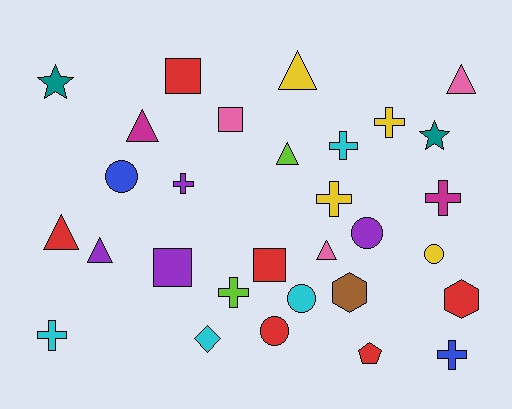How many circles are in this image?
There are 5 circles.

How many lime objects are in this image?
There are 2 lime objects.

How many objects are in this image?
There are 30 objects.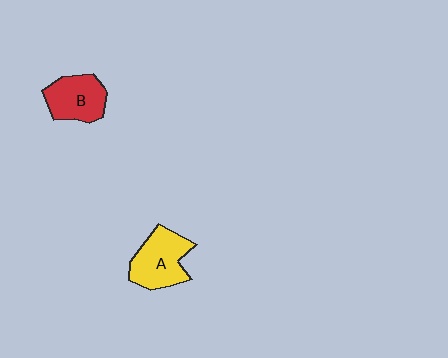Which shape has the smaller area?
Shape B (red).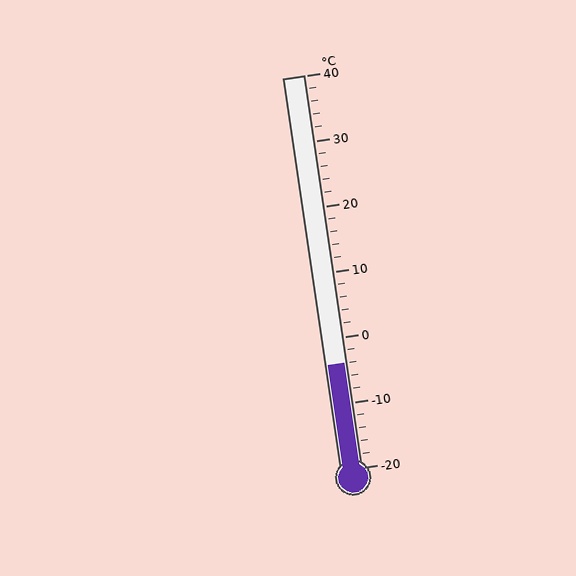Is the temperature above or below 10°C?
The temperature is below 10°C.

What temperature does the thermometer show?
The thermometer shows approximately -4°C.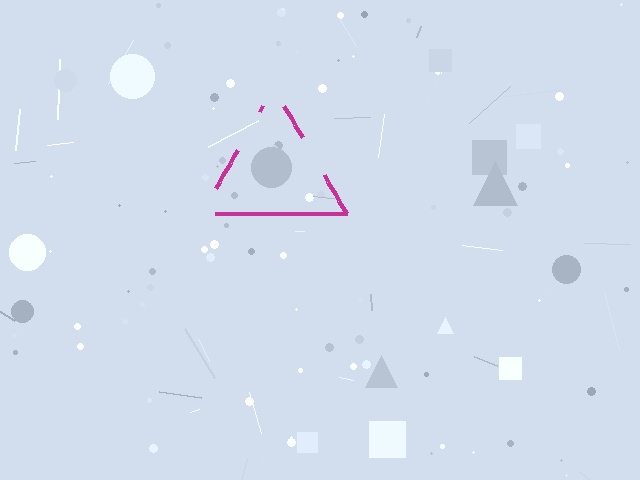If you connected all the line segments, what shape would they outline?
They would outline a triangle.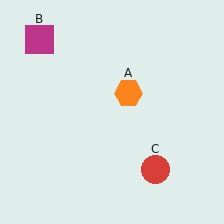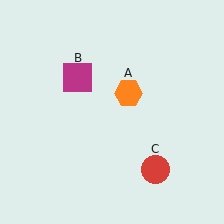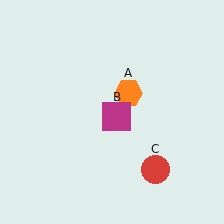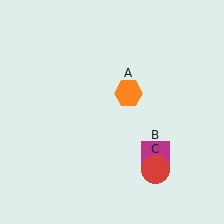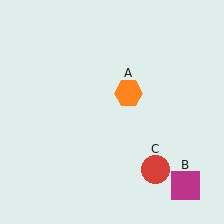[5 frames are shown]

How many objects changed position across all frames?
1 object changed position: magenta square (object B).